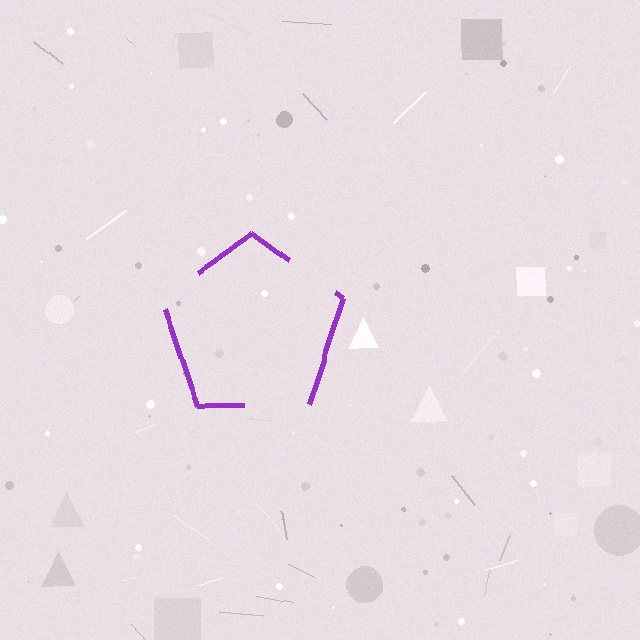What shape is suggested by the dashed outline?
The dashed outline suggests a pentagon.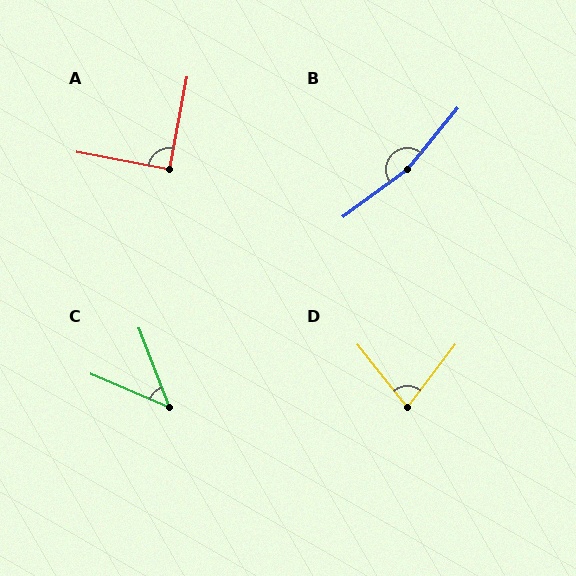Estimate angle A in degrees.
Approximately 90 degrees.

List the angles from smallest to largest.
C (46°), D (76°), A (90°), B (166°).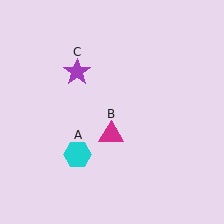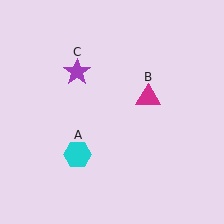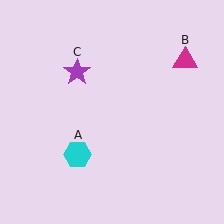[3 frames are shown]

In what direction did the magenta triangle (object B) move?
The magenta triangle (object B) moved up and to the right.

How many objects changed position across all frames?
1 object changed position: magenta triangle (object B).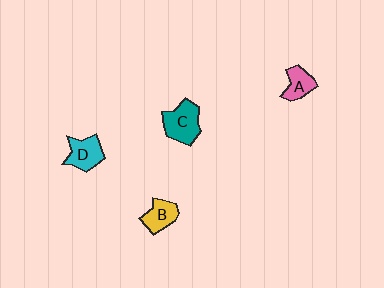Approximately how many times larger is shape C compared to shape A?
Approximately 1.6 times.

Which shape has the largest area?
Shape C (teal).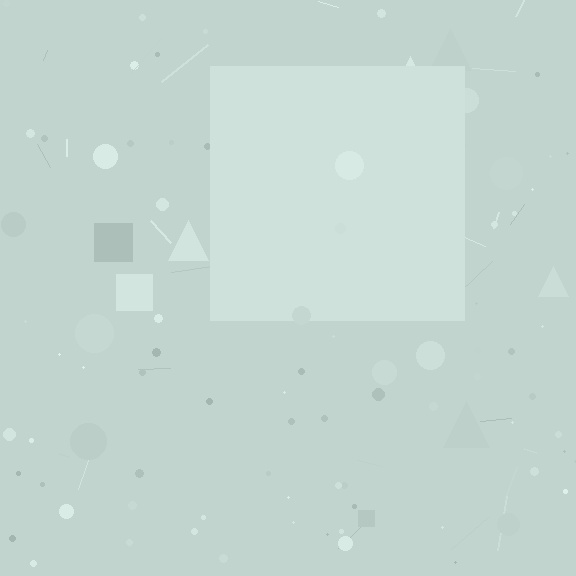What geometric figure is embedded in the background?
A square is embedded in the background.